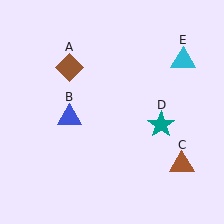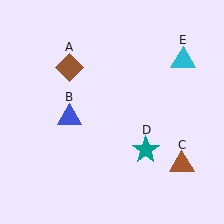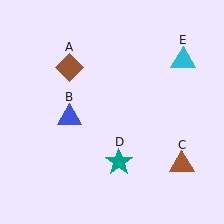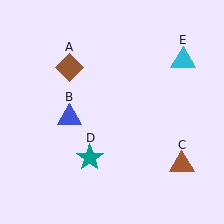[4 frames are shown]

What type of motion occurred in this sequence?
The teal star (object D) rotated clockwise around the center of the scene.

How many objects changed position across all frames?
1 object changed position: teal star (object D).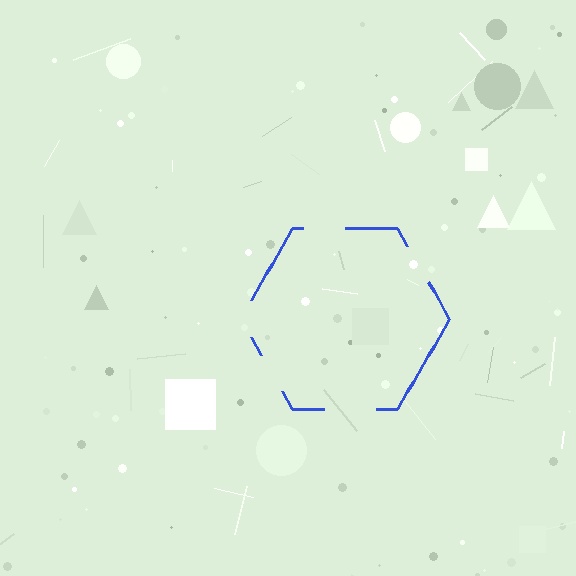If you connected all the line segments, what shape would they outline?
They would outline a hexagon.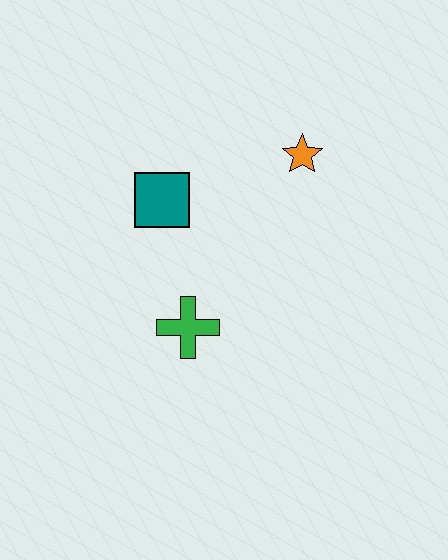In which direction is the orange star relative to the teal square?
The orange star is to the right of the teal square.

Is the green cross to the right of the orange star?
No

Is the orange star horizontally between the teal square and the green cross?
No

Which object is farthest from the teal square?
The orange star is farthest from the teal square.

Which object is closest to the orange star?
The teal square is closest to the orange star.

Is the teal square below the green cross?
No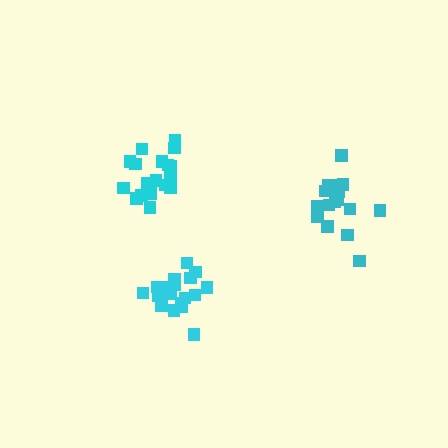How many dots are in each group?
Group 1: 18 dots, Group 2: 18 dots, Group 3: 17 dots (53 total).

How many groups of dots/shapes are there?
There are 3 groups.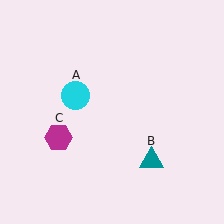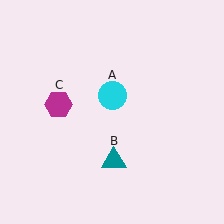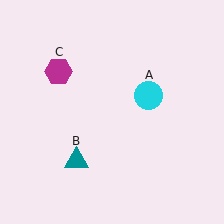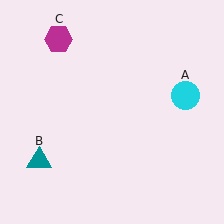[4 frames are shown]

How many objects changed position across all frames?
3 objects changed position: cyan circle (object A), teal triangle (object B), magenta hexagon (object C).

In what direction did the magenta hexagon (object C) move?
The magenta hexagon (object C) moved up.